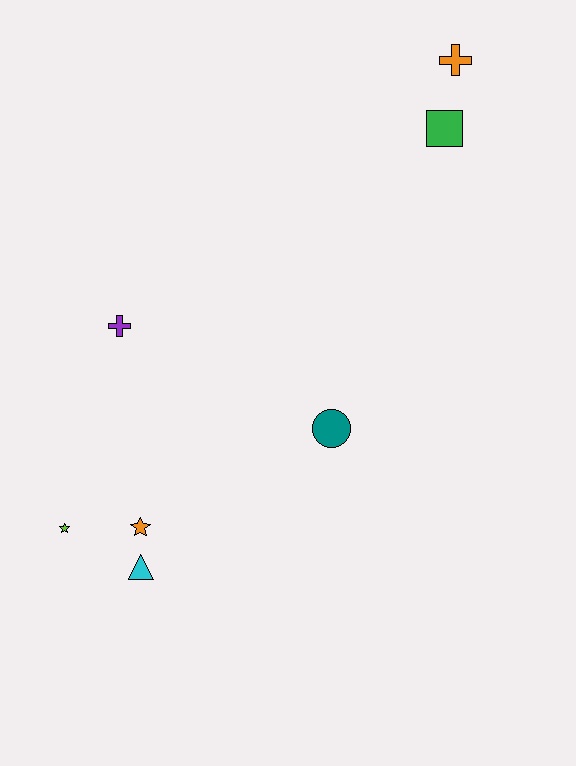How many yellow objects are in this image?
There are no yellow objects.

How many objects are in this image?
There are 7 objects.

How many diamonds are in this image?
There are no diamonds.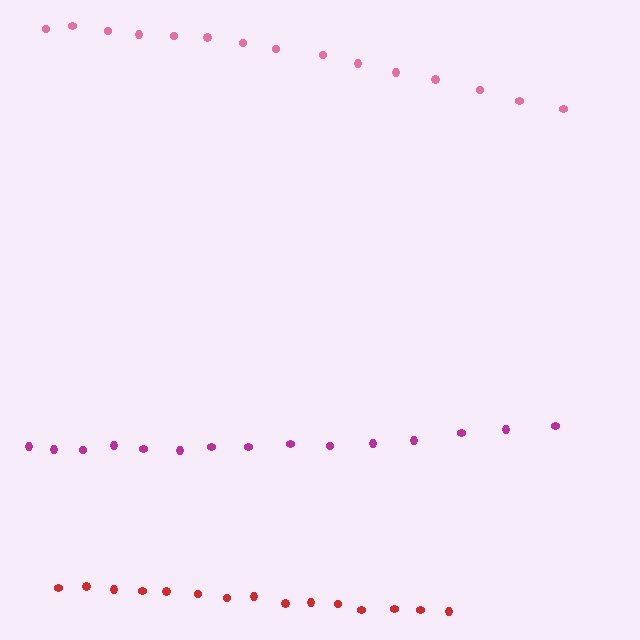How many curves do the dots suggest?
There are 3 distinct paths.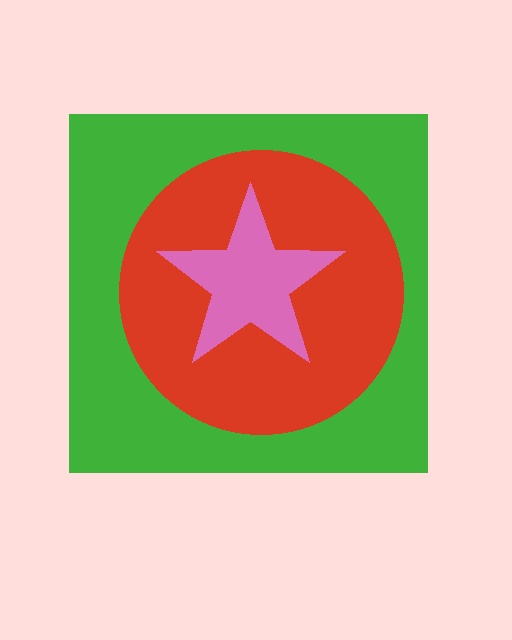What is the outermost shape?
The green square.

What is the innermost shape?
The pink star.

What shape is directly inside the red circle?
The pink star.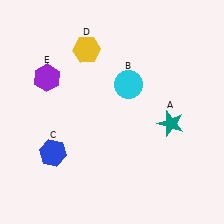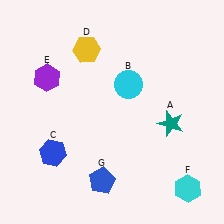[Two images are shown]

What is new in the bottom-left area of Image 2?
A blue pentagon (G) was added in the bottom-left area of Image 2.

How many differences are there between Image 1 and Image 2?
There are 2 differences between the two images.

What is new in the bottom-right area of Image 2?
A cyan hexagon (F) was added in the bottom-right area of Image 2.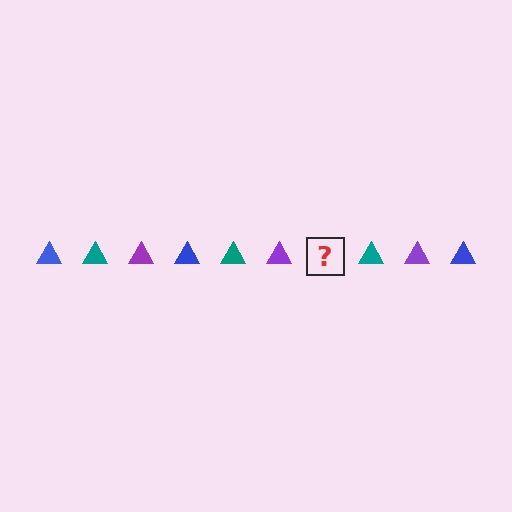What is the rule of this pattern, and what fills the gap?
The rule is that the pattern cycles through blue, teal, purple triangles. The gap should be filled with a blue triangle.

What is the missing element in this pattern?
The missing element is a blue triangle.